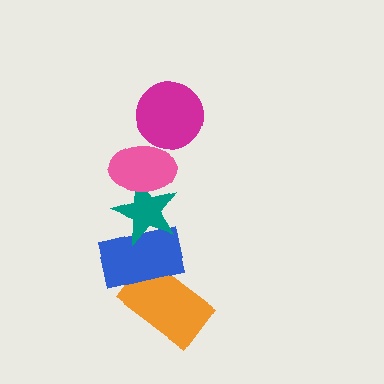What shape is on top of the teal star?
The pink ellipse is on top of the teal star.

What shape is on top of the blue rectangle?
The teal star is on top of the blue rectangle.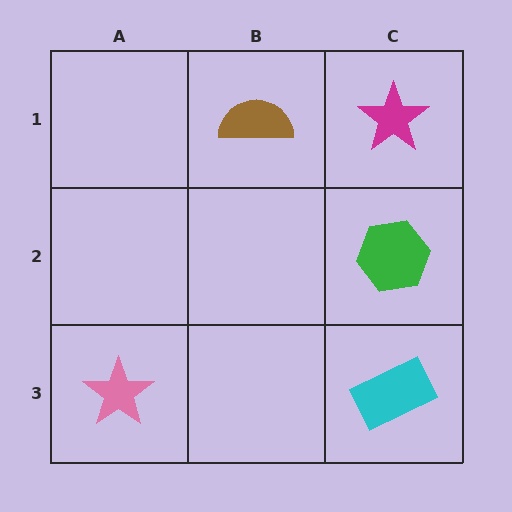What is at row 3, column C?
A cyan rectangle.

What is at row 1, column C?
A magenta star.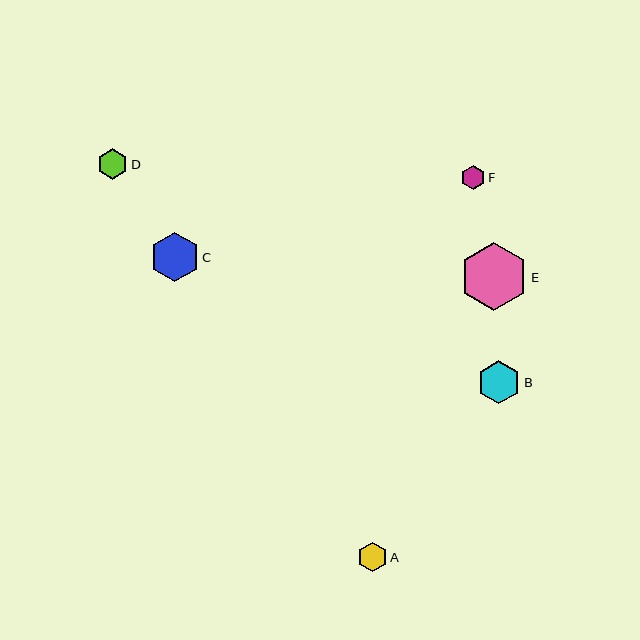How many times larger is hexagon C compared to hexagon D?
Hexagon C is approximately 1.6 times the size of hexagon D.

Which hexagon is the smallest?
Hexagon F is the smallest with a size of approximately 24 pixels.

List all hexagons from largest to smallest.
From largest to smallest: E, C, B, D, A, F.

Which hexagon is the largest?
Hexagon E is the largest with a size of approximately 68 pixels.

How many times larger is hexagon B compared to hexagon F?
Hexagon B is approximately 1.8 times the size of hexagon F.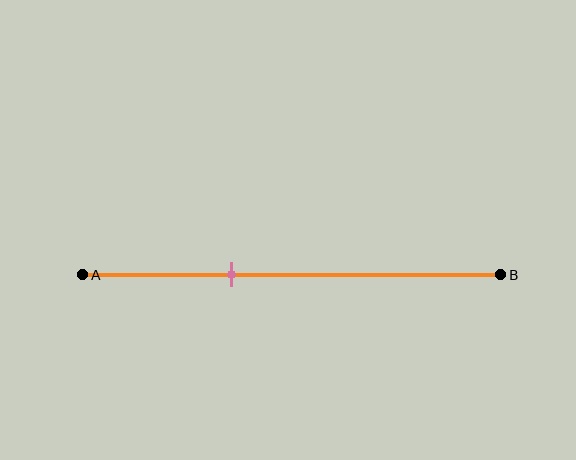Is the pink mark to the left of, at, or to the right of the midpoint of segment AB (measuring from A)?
The pink mark is to the left of the midpoint of segment AB.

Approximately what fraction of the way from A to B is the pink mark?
The pink mark is approximately 35% of the way from A to B.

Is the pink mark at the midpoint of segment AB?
No, the mark is at about 35% from A, not at the 50% midpoint.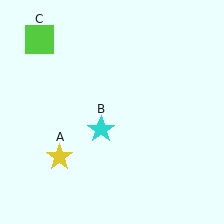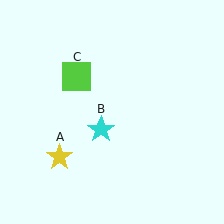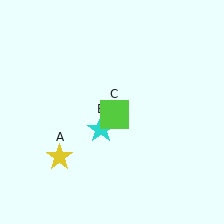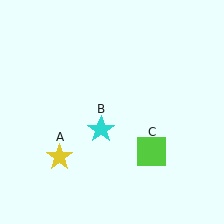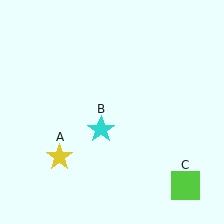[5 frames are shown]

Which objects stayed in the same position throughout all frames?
Yellow star (object A) and cyan star (object B) remained stationary.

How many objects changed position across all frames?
1 object changed position: lime square (object C).